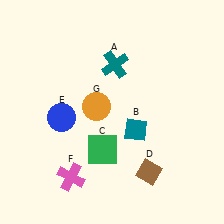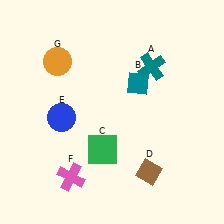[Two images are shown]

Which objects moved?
The objects that moved are: the teal cross (A), the teal diamond (B), the orange circle (G).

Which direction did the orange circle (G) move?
The orange circle (G) moved up.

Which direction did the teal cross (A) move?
The teal cross (A) moved right.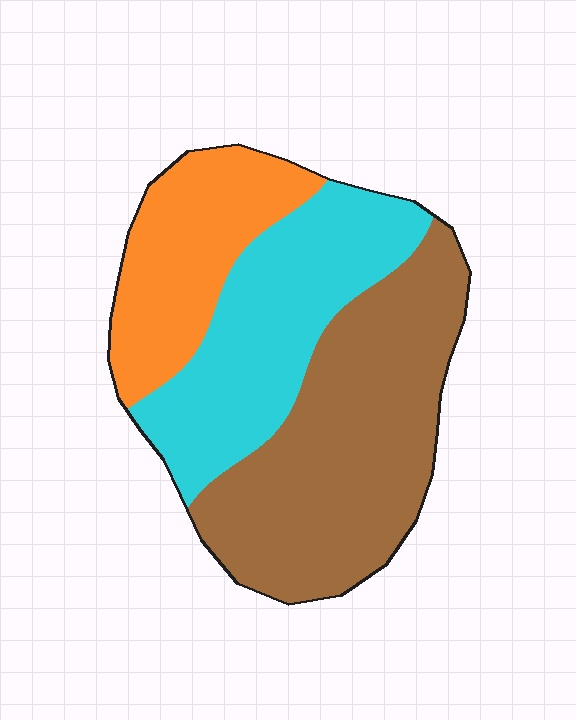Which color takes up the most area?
Brown, at roughly 45%.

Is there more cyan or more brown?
Brown.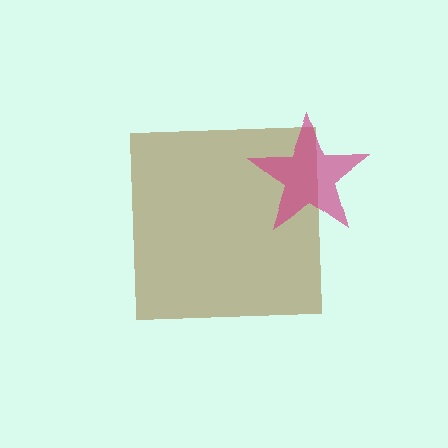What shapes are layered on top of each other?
The layered shapes are: a brown square, a magenta star.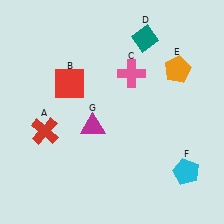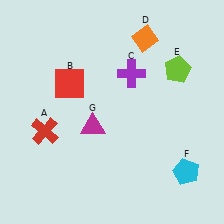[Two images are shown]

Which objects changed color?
C changed from pink to purple. D changed from teal to orange. E changed from orange to lime.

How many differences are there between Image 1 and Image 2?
There are 3 differences between the two images.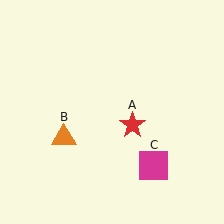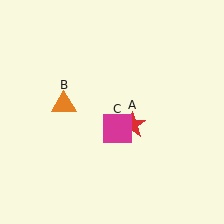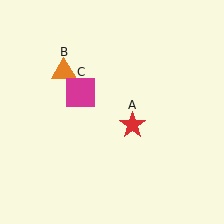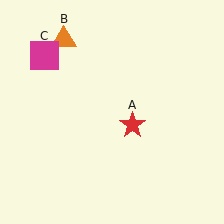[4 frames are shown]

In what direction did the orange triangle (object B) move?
The orange triangle (object B) moved up.